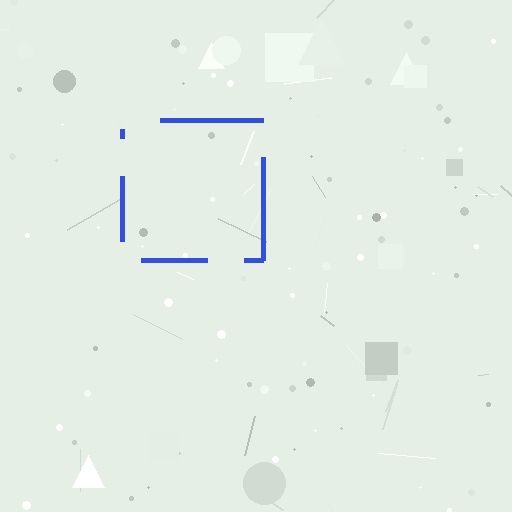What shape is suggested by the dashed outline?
The dashed outline suggests a square.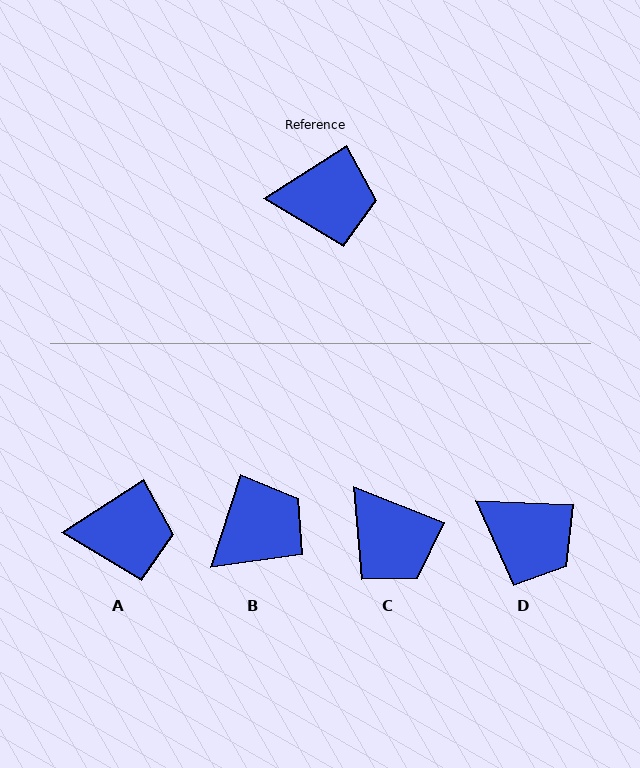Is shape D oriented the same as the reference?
No, it is off by about 35 degrees.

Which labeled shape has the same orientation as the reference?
A.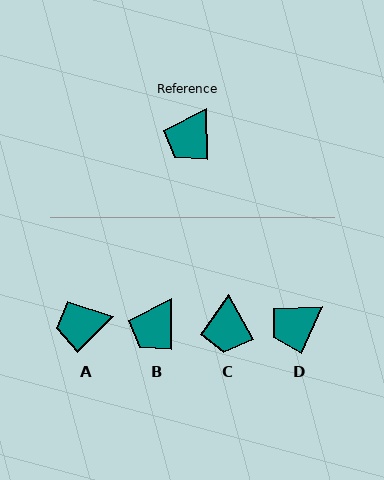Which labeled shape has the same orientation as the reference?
B.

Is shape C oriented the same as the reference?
No, it is off by about 28 degrees.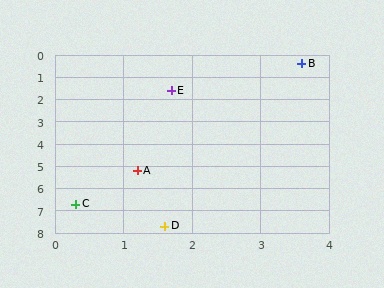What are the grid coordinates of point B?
Point B is at approximately (3.6, 0.4).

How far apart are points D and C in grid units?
Points D and C are about 1.6 grid units apart.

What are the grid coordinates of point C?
Point C is at approximately (0.3, 6.7).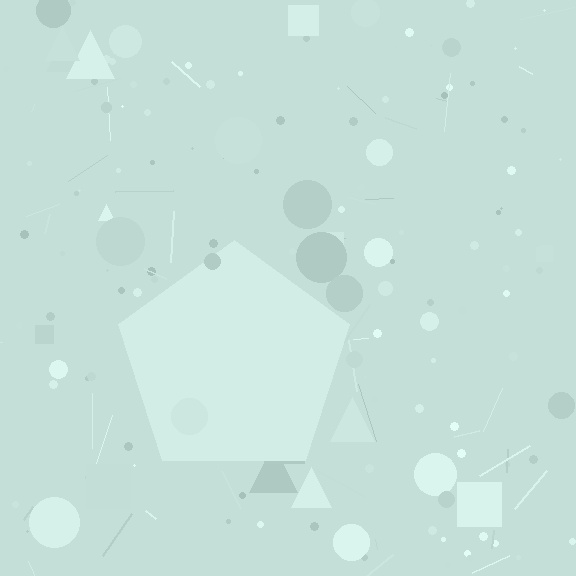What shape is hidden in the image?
A pentagon is hidden in the image.